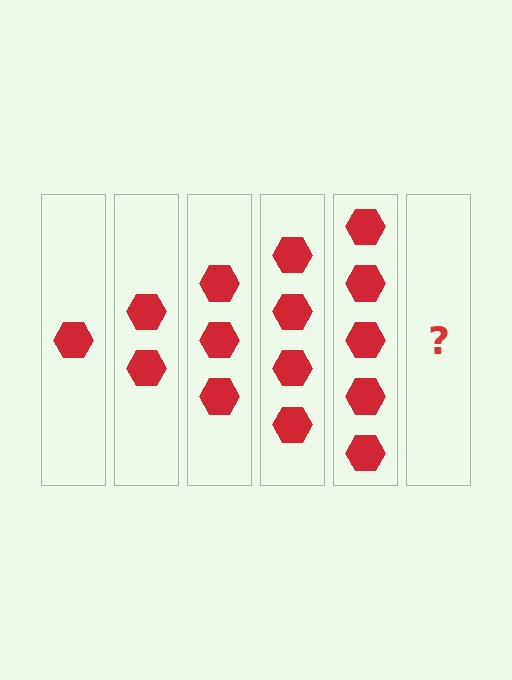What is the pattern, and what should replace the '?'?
The pattern is that each step adds one more hexagon. The '?' should be 6 hexagons.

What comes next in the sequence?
The next element should be 6 hexagons.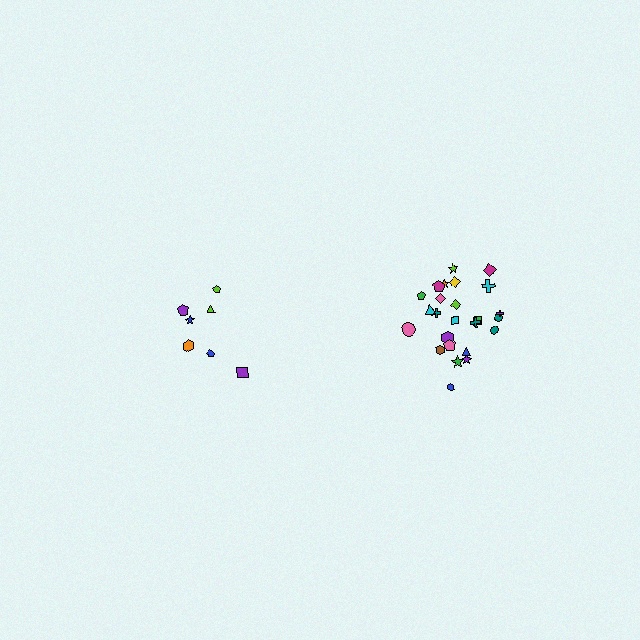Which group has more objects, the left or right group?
The right group.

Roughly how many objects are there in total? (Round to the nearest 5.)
Roughly 30 objects in total.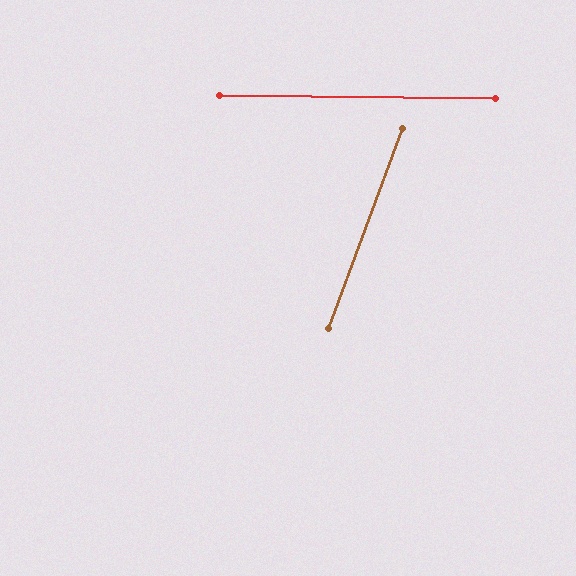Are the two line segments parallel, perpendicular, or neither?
Neither parallel nor perpendicular — they differ by about 70°.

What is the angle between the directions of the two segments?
Approximately 70 degrees.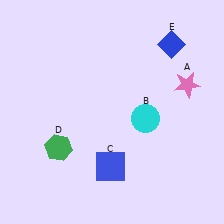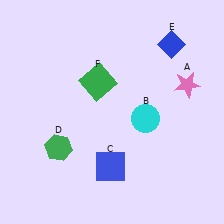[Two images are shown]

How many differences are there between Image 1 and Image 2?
There is 1 difference between the two images.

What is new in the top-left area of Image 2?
A green square (F) was added in the top-left area of Image 2.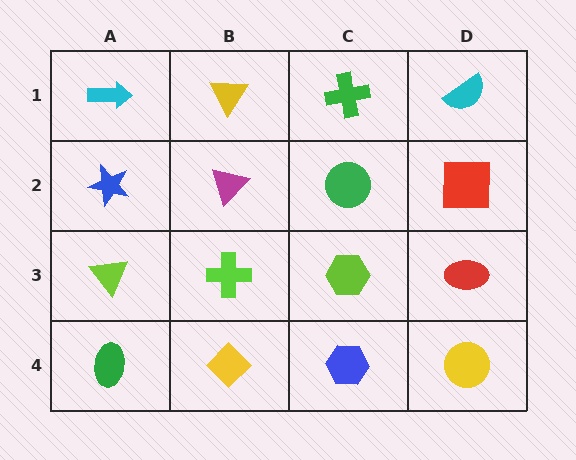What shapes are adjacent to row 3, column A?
A blue star (row 2, column A), a green ellipse (row 4, column A), a lime cross (row 3, column B).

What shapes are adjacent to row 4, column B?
A lime cross (row 3, column B), a green ellipse (row 4, column A), a blue hexagon (row 4, column C).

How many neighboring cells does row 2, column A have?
3.